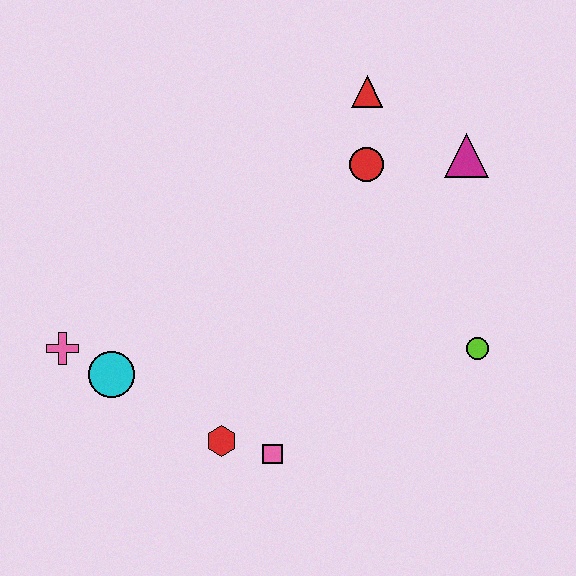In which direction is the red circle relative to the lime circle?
The red circle is above the lime circle.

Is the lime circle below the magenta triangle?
Yes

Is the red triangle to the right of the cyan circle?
Yes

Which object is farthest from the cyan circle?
The magenta triangle is farthest from the cyan circle.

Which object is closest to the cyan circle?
The pink cross is closest to the cyan circle.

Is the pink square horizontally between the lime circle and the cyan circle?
Yes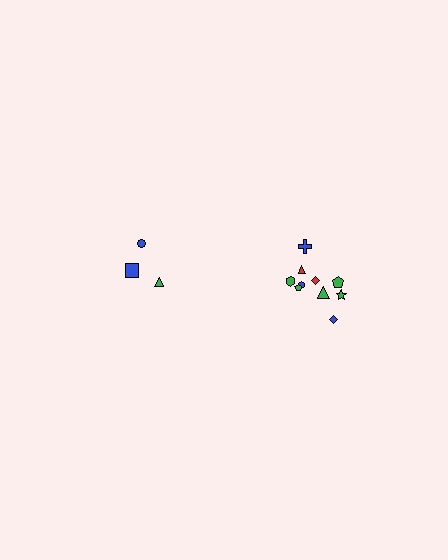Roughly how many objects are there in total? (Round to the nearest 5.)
Roughly 15 objects in total.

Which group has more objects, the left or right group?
The right group.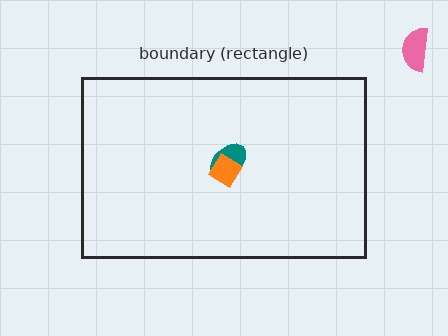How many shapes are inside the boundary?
2 inside, 1 outside.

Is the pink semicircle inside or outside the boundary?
Outside.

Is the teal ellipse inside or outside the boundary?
Inside.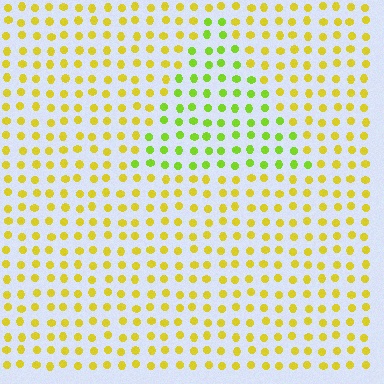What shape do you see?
I see a triangle.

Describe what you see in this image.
The image is filled with small yellow elements in a uniform arrangement. A triangle-shaped region is visible where the elements are tinted to a slightly different hue, forming a subtle color boundary.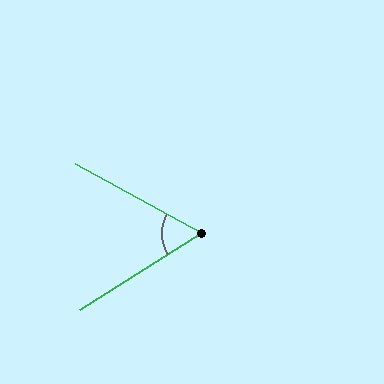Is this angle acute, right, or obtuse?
It is acute.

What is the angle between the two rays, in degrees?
Approximately 61 degrees.